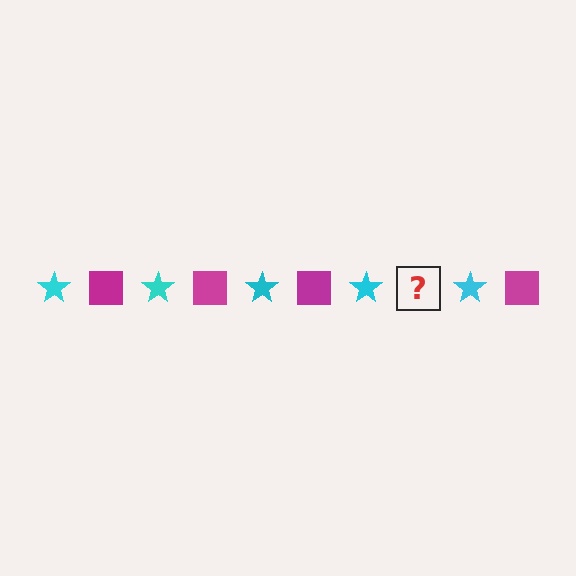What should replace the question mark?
The question mark should be replaced with a magenta square.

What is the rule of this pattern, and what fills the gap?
The rule is that the pattern alternates between cyan star and magenta square. The gap should be filled with a magenta square.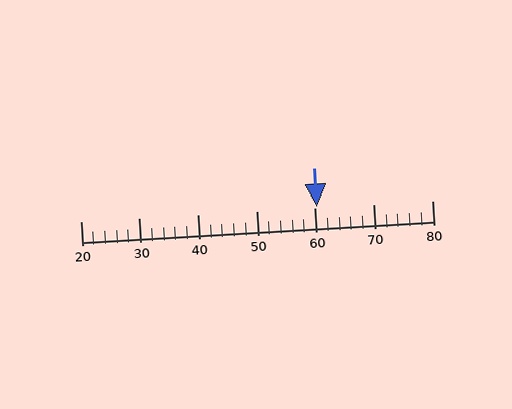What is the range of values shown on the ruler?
The ruler shows values from 20 to 80.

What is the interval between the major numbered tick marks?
The major tick marks are spaced 10 units apart.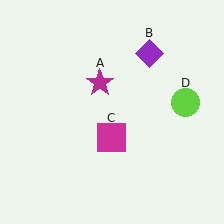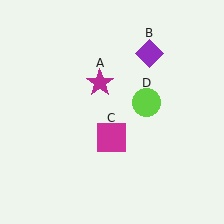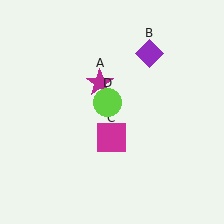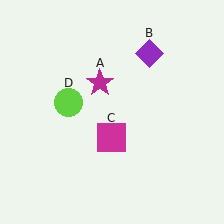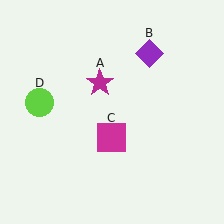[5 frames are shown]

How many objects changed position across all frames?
1 object changed position: lime circle (object D).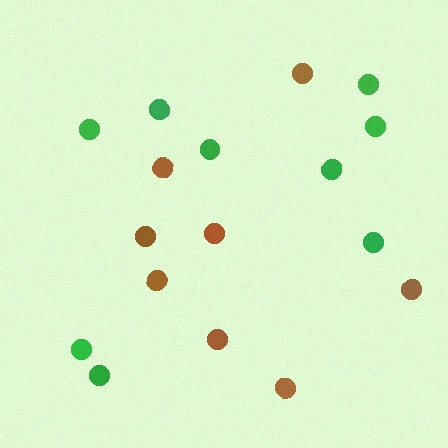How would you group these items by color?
There are 2 groups: one group of brown circles (8) and one group of green circles (9).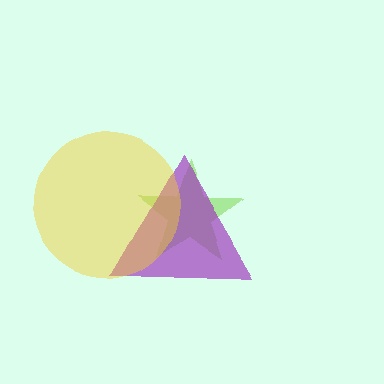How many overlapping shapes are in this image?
There are 3 overlapping shapes in the image.